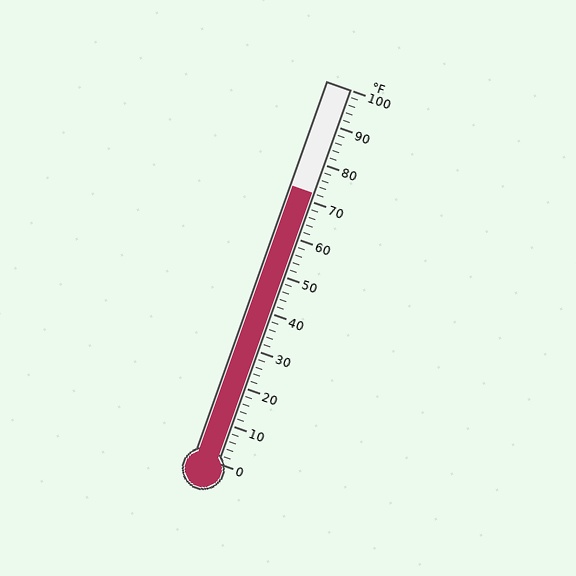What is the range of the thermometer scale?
The thermometer scale ranges from 0°F to 100°F.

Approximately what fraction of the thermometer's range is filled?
The thermometer is filled to approximately 70% of its range.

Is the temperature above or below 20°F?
The temperature is above 20°F.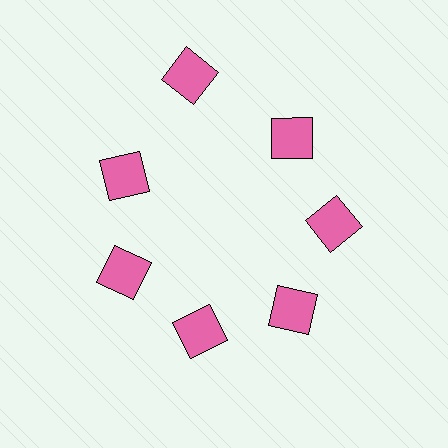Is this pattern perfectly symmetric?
No. The 7 pink squares are arranged in a ring, but one element near the 12 o'clock position is pushed outward from the center, breaking the 7-fold rotational symmetry.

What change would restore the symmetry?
The symmetry would be restored by moving it inward, back onto the ring so that all 7 squares sit at equal angles and equal distance from the center.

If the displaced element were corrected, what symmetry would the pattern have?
It would have 7-fold rotational symmetry — the pattern would map onto itself every 51 degrees.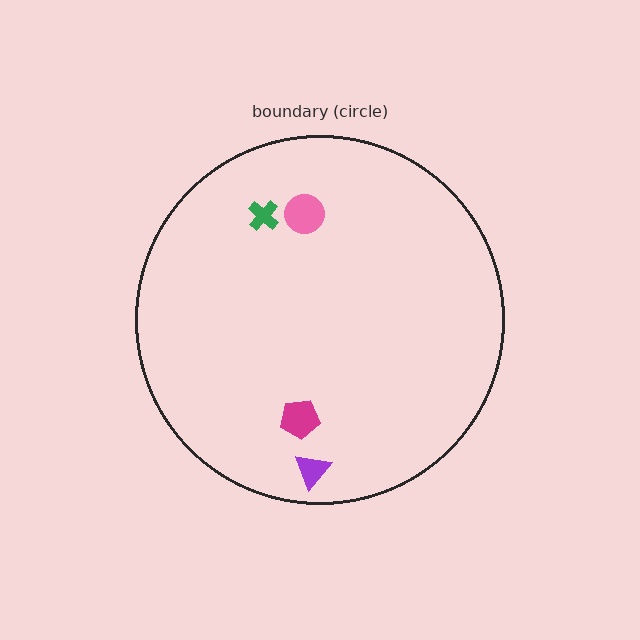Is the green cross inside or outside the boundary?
Inside.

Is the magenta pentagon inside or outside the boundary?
Inside.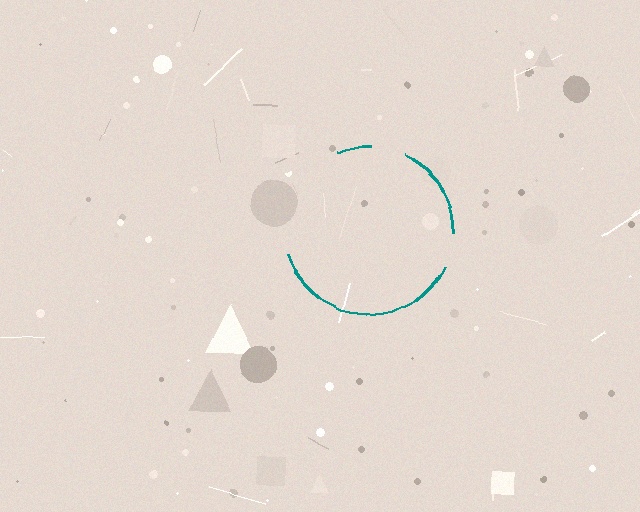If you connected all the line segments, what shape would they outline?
They would outline a circle.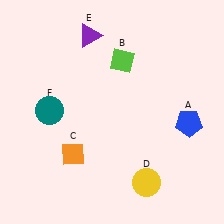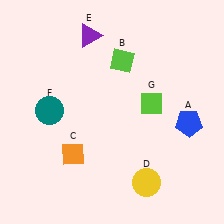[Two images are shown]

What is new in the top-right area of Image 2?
A lime diamond (G) was added in the top-right area of Image 2.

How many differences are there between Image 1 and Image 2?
There is 1 difference between the two images.